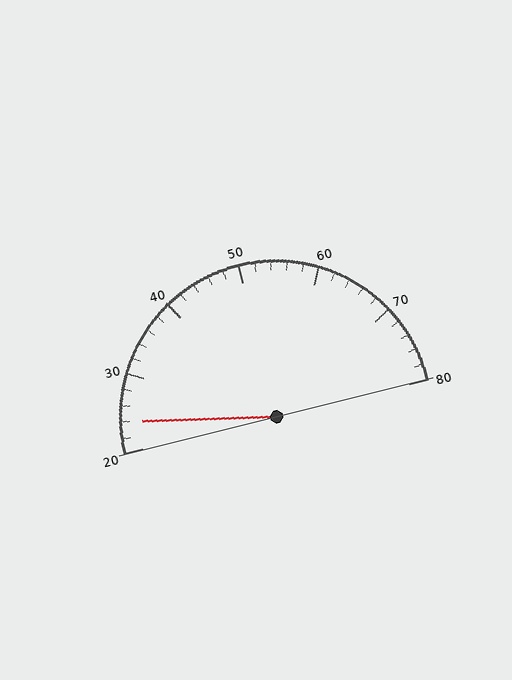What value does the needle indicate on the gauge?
The needle indicates approximately 24.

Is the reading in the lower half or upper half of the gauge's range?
The reading is in the lower half of the range (20 to 80).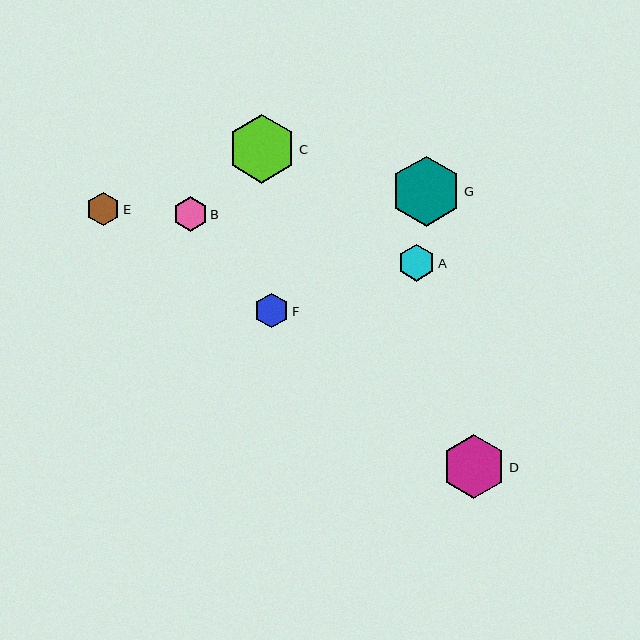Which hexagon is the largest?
Hexagon G is the largest with a size of approximately 70 pixels.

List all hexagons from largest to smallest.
From largest to smallest: G, C, D, A, B, F, E.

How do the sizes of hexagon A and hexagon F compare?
Hexagon A and hexagon F are approximately the same size.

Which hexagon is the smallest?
Hexagon E is the smallest with a size of approximately 33 pixels.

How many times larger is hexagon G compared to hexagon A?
Hexagon G is approximately 1.9 times the size of hexagon A.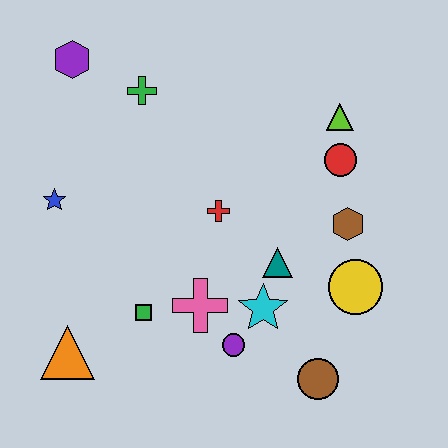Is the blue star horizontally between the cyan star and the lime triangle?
No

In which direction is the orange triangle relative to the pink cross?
The orange triangle is to the left of the pink cross.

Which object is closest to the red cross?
The teal triangle is closest to the red cross.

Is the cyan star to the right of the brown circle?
No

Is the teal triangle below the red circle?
Yes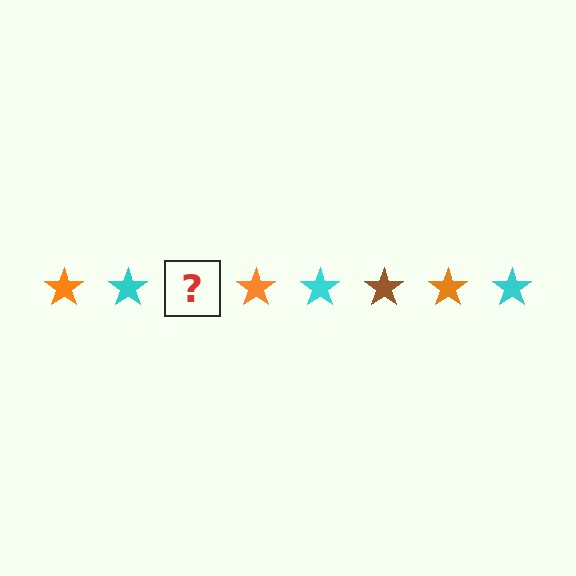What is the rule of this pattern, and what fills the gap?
The rule is that the pattern cycles through orange, cyan, brown stars. The gap should be filled with a brown star.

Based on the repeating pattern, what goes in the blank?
The blank should be a brown star.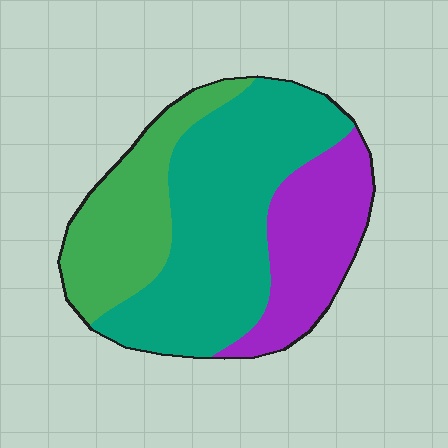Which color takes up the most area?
Teal, at roughly 50%.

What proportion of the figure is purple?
Purple takes up about one quarter (1/4) of the figure.